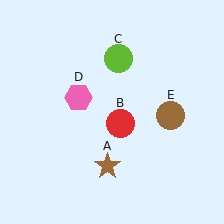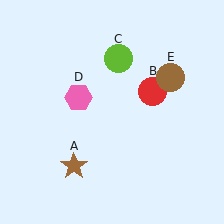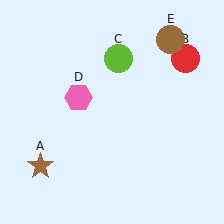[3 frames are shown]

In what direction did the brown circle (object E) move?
The brown circle (object E) moved up.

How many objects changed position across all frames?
3 objects changed position: brown star (object A), red circle (object B), brown circle (object E).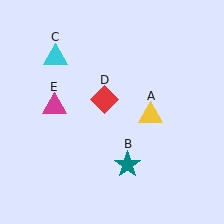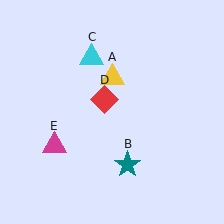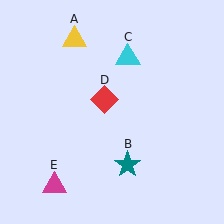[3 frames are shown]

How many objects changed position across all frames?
3 objects changed position: yellow triangle (object A), cyan triangle (object C), magenta triangle (object E).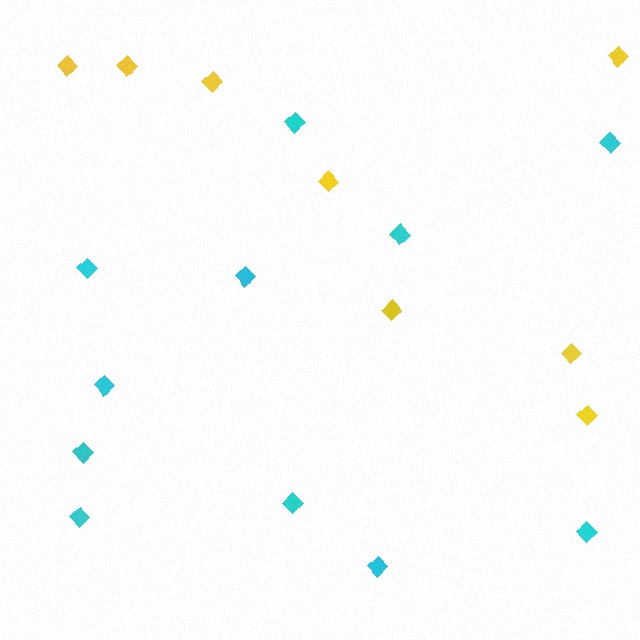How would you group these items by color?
There are 2 groups: one group of yellow diamonds (8) and one group of cyan diamonds (11).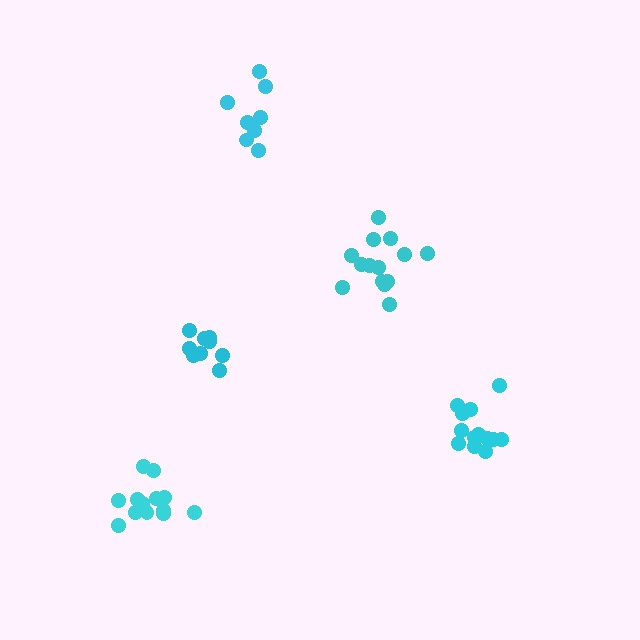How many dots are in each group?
Group 1: 9 dots, Group 2: 8 dots, Group 3: 14 dots, Group 4: 13 dots, Group 5: 13 dots (57 total).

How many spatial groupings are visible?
There are 5 spatial groupings.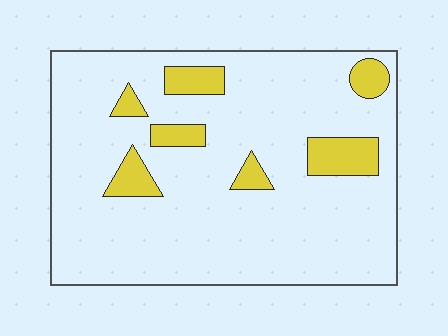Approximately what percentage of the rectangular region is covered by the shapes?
Approximately 15%.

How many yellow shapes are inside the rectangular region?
7.